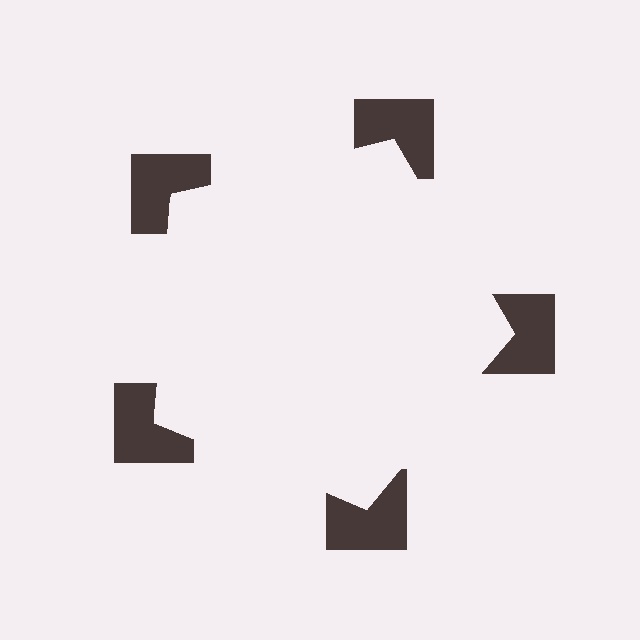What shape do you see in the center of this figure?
An illusory pentagon — its edges are inferred from the aligned wedge cuts in the notched squares, not physically drawn.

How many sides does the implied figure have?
5 sides.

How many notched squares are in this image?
There are 5 — one at each vertex of the illusory pentagon.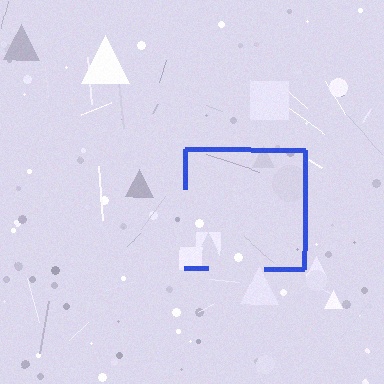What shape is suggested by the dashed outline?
The dashed outline suggests a square.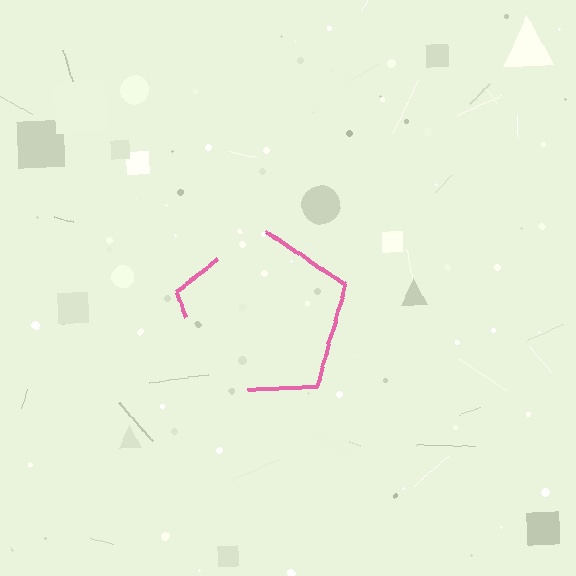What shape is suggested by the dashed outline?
The dashed outline suggests a pentagon.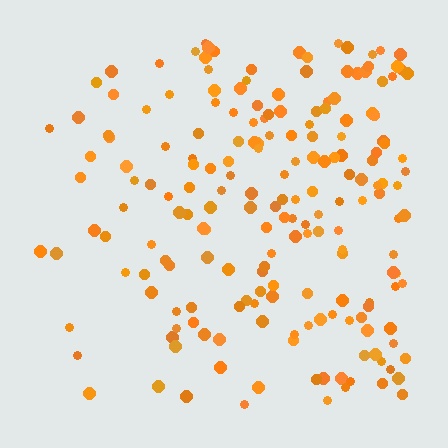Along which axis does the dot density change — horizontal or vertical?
Horizontal.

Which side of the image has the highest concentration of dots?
The right.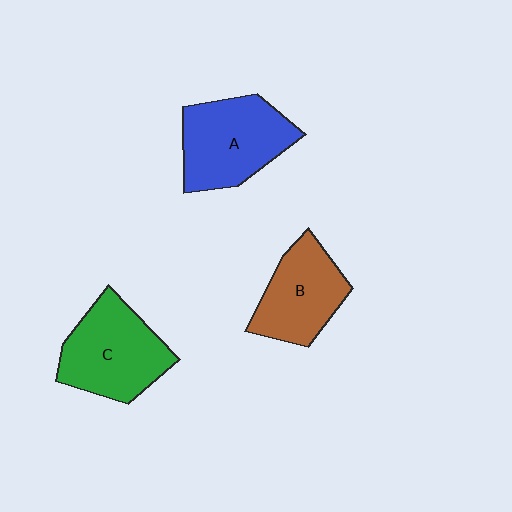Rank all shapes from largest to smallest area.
From largest to smallest: A (blue), C (green), B (brown).